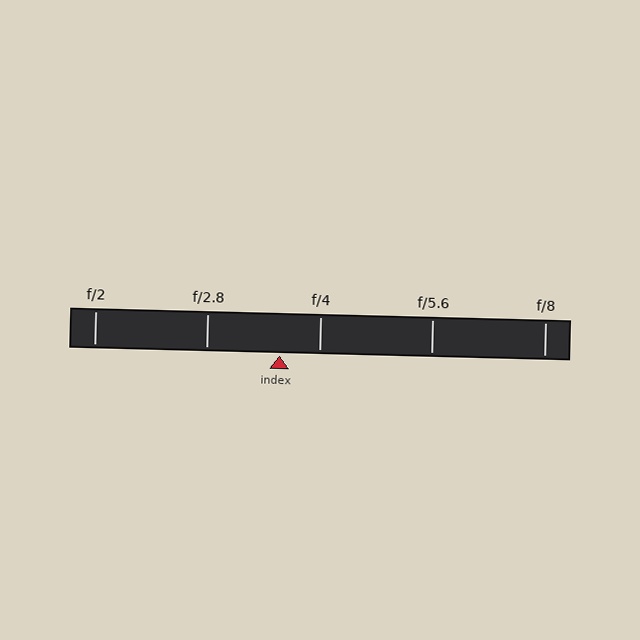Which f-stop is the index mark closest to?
The index mark is closest to f/4.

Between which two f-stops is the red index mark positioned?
The index mark is between f/2.8 and f/4.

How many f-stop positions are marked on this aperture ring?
There are 5 f-stop positions marked.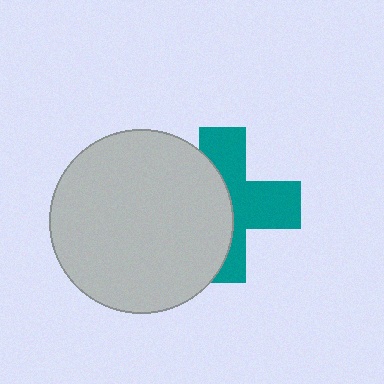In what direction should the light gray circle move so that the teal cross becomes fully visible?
The light gray circle should move left. That is the shortest direction to clear the overlap and leave the teal cross fully visible.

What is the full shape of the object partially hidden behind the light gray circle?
The partially hidden object is a teal cross.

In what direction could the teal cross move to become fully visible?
The teal cross could move right. That would shift it out from behind the light gray circle entirely.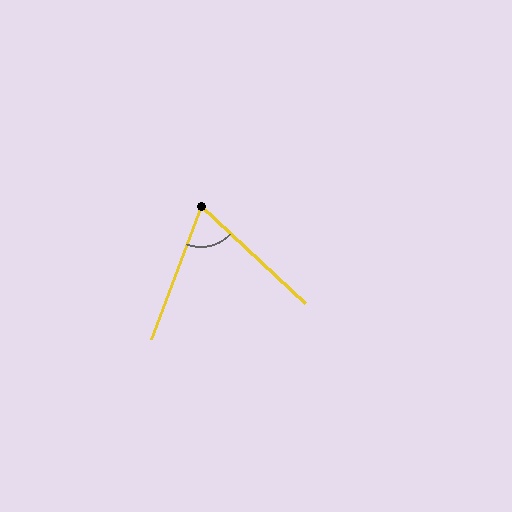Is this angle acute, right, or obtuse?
It is acute.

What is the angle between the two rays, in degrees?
Approximately 68 degrees.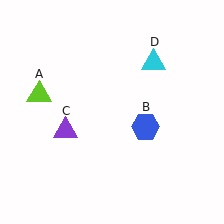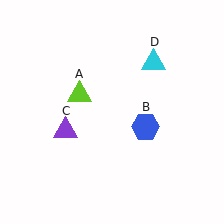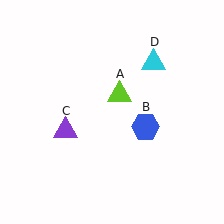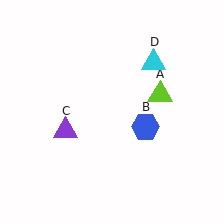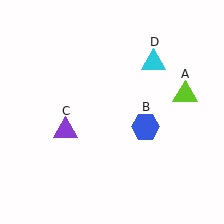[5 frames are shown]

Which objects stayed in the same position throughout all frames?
Blue hexagon (object B) and purple triangle (object C) and cyan triangle (object D) remained stationary.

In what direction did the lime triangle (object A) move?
The lime triangle (object A) moved right.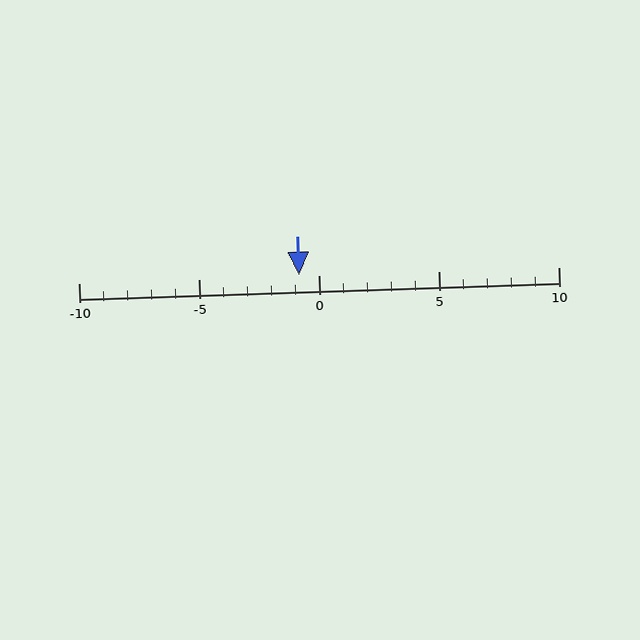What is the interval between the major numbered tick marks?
The major tick marks are spaced 5 units apart.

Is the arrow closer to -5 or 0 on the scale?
The arrow is closer to 0.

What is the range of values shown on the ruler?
The ruler shows values from -10 to 10.